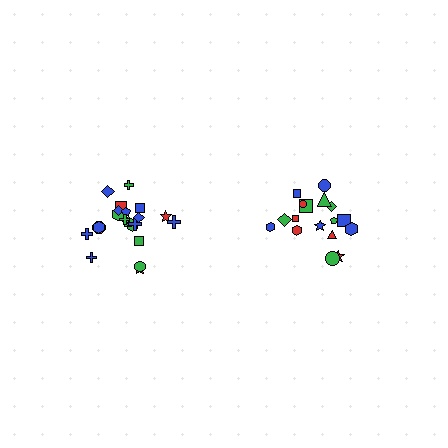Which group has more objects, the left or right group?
The left group.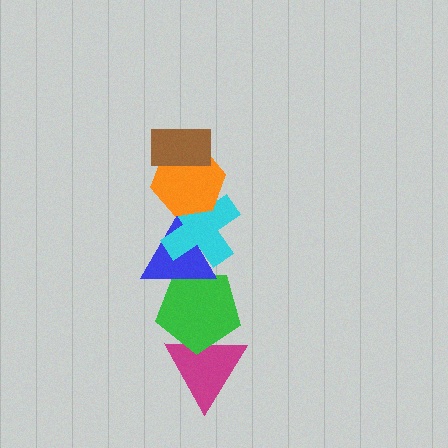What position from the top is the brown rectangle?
The brown rectangle is 1st from the top.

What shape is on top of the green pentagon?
The blue triangle is on top of the green pentagon.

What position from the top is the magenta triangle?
The magenta triangle is 6th from the top.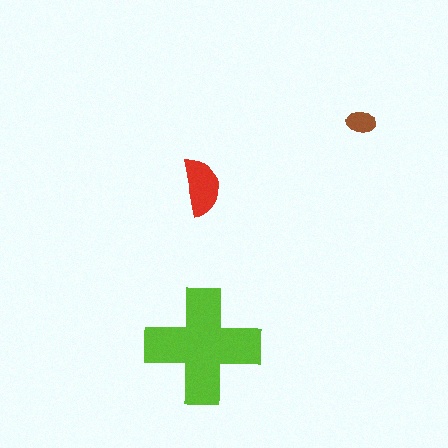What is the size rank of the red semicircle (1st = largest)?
2nd.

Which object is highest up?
The brown ellipse is topmost.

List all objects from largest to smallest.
The lime cross, the red semicircle, the brown ellipse.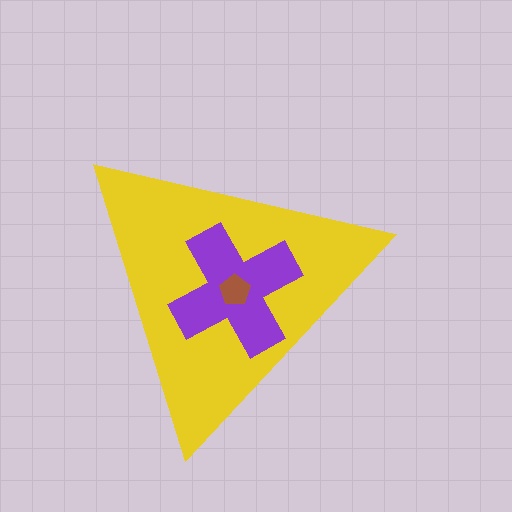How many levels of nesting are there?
3.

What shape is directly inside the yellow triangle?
The purple cross.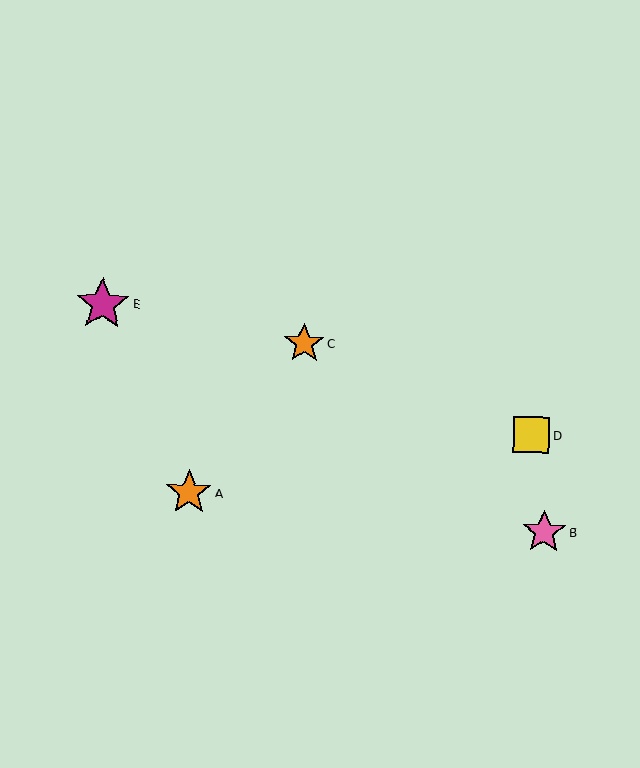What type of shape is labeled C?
Shape C is an orange star.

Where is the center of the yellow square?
The center of the yellow square is at (532, 435).